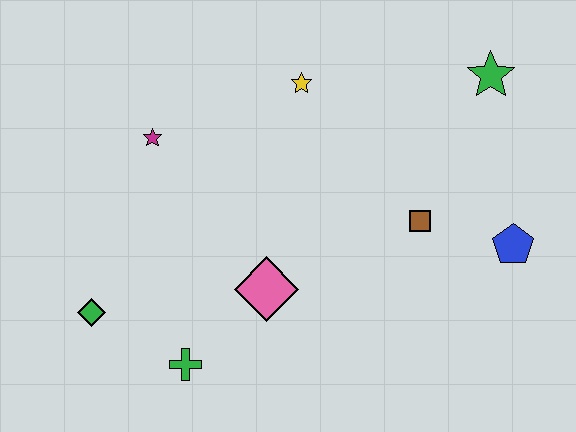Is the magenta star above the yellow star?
No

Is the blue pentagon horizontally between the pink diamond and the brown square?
No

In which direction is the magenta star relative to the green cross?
The magenta star is above the green cross.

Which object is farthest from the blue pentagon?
The green diamond is farthest from the blue pentagon.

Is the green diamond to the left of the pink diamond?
Yes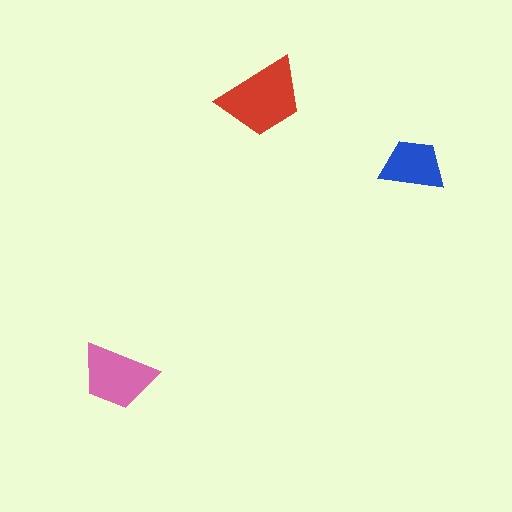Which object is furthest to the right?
The blue trapezoid is rightmost.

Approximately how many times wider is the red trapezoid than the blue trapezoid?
About 1.5 times wider.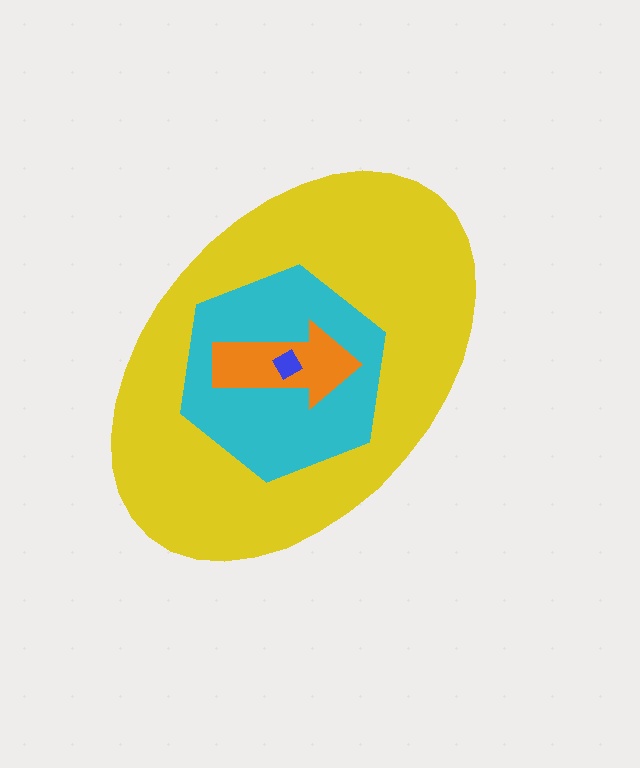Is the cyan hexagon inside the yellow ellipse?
Yes.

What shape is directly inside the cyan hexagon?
The orange arrow.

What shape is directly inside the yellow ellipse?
The cyan hexagon.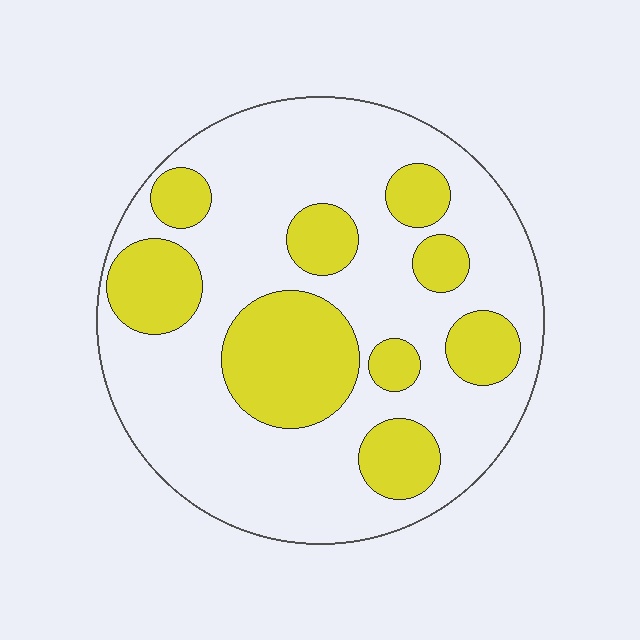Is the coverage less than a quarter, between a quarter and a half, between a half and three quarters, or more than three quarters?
Between a quarter and a half.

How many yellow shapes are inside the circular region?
9.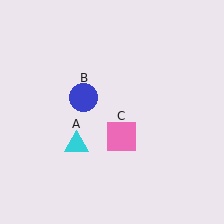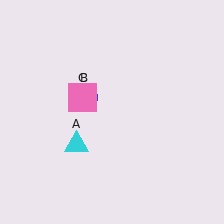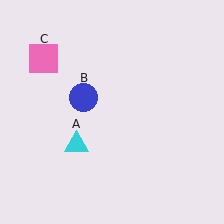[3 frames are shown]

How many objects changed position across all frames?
1 object changed position: pink square (object C).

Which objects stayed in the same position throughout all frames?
Cyan triangle (object A) and blue circle (object B) remained stationary.